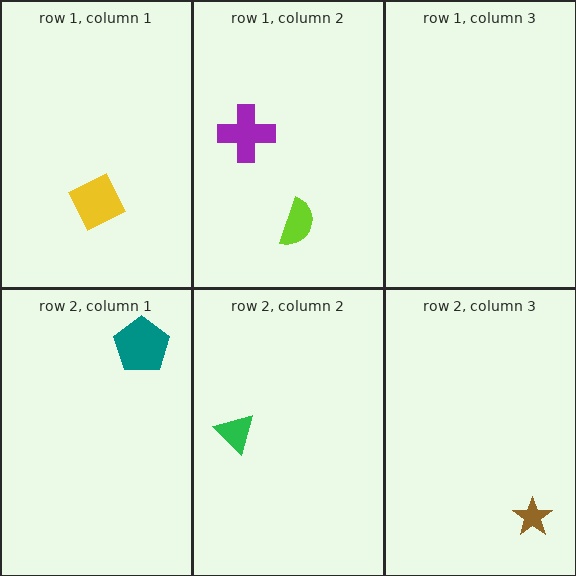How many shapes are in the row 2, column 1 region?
1.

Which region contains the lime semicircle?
The row 1, column 2 region.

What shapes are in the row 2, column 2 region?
The green triangle.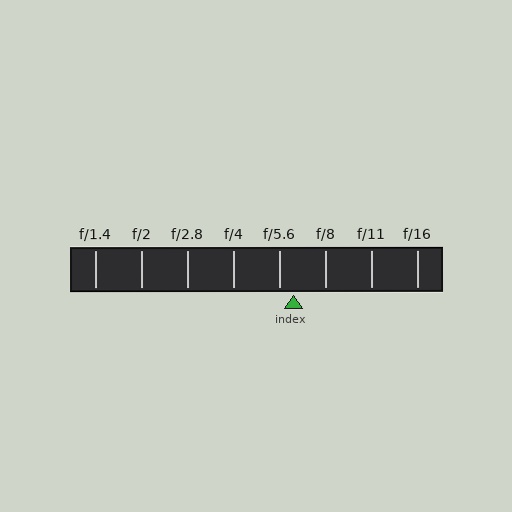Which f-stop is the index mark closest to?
The index mark is closest to f/5.6.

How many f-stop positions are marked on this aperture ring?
There are 8 f-stop positions marked.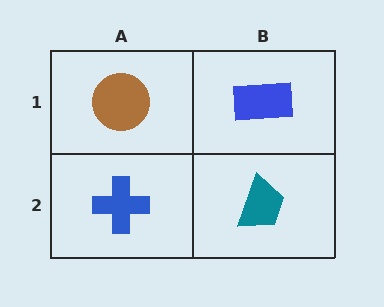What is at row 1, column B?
A blue rectangle.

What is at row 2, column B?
A teal trapezoid.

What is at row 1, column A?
A brown circle.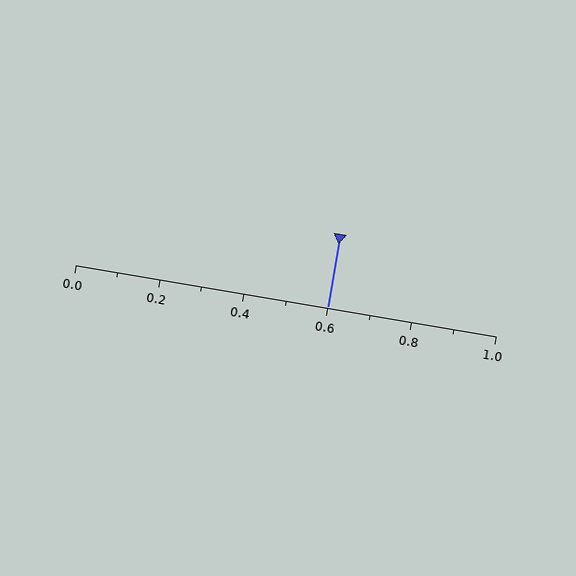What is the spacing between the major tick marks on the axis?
The major ticks are spaced 0.2 apart.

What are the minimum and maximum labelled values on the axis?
The axis runs from 0.0 to 1.0.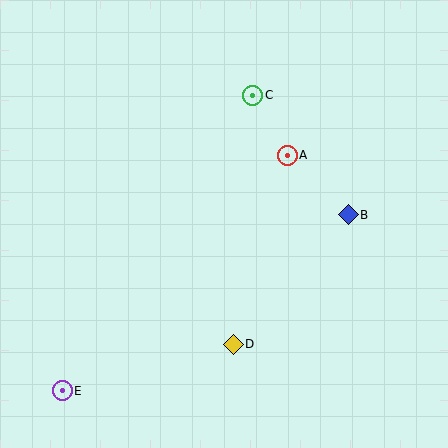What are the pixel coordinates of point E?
Point E is at (62, 391).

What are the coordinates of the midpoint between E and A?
The midpoint between E and A is at (175, 273).